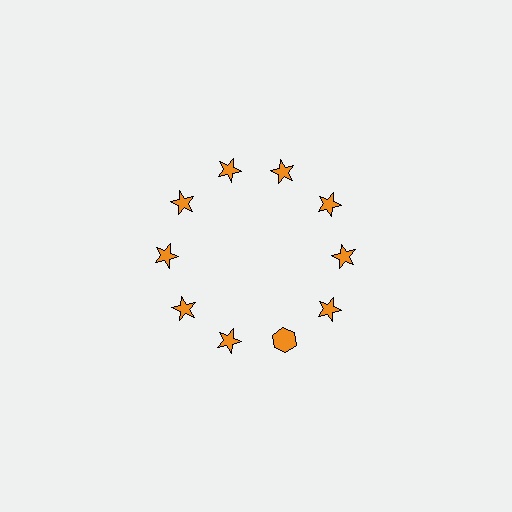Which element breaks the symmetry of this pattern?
The orange hexagon at roughly the 5 o'clock position breaks the symmetry. All other shapes are orange stars.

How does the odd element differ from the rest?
It has a different shape: hexagon instead of star.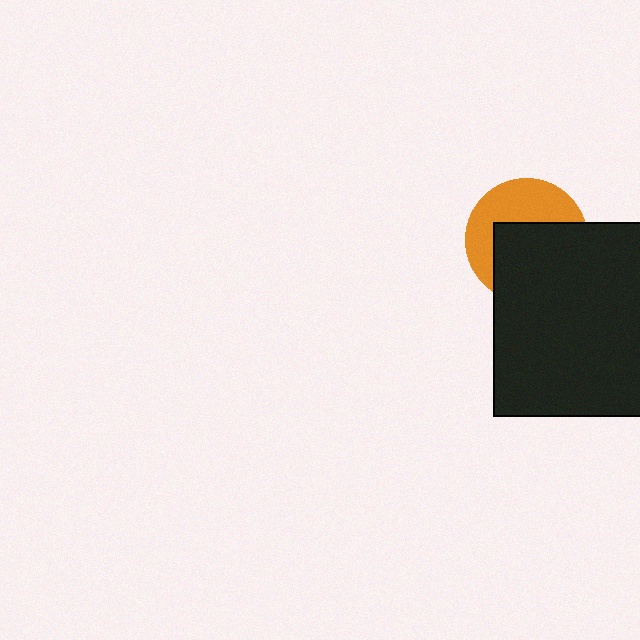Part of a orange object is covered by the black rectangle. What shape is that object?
It is a circle.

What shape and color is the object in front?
The object in front is a black rectangle.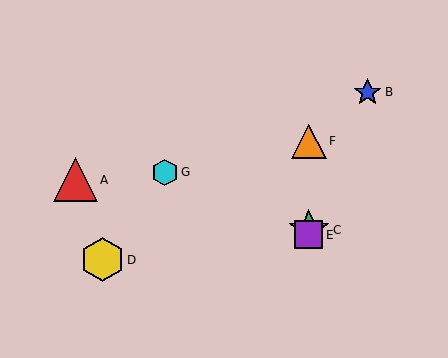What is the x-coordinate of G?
Object G is at x≈165.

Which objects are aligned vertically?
Objects C, E, F are aligned vertically.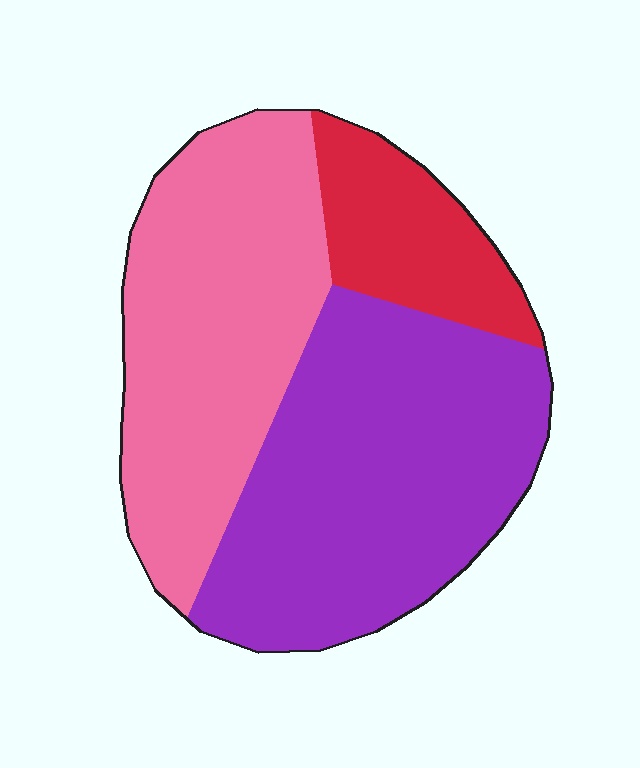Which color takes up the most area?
Purple, at roughly 45%.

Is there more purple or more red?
Purple.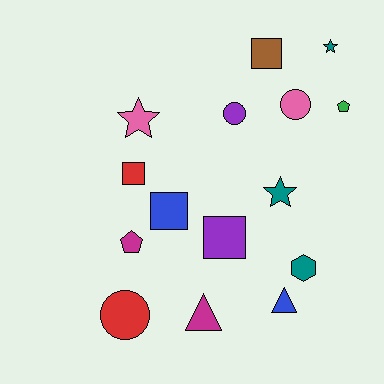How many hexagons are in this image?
There is 1 hexagon.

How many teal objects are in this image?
There are 3 teal objects.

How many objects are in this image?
There are 15 objects.